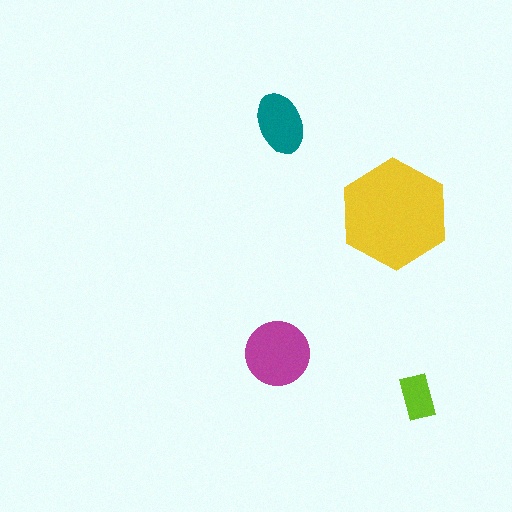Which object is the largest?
The yellow hexagon.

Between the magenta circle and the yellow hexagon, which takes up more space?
The yellow hexagon.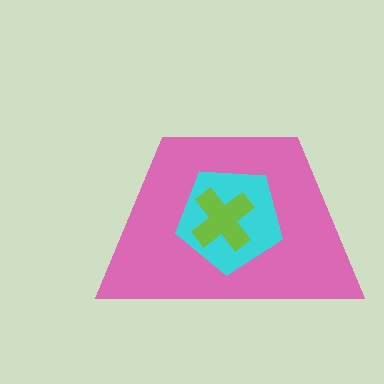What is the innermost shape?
The lime cross.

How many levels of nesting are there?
3.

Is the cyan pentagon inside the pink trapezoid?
Yes.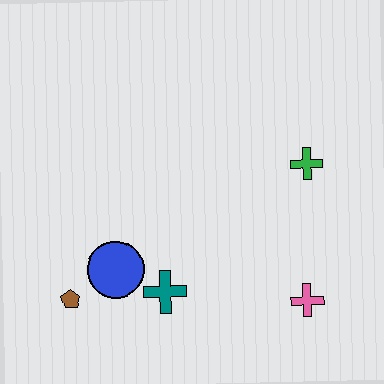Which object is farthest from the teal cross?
The green cross is farthest from the teal cross.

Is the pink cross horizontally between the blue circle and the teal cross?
No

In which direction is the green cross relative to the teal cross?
The green cross is to the right of the teal cross.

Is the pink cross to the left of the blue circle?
No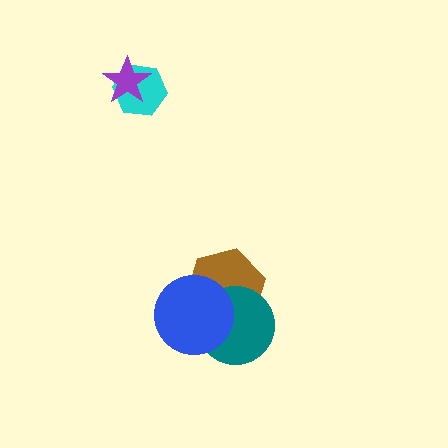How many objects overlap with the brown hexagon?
2 objects overlap with the brown hexagon.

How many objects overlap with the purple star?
1 object overlaps with the purple star.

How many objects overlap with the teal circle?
2 objects overlap with the teal circle.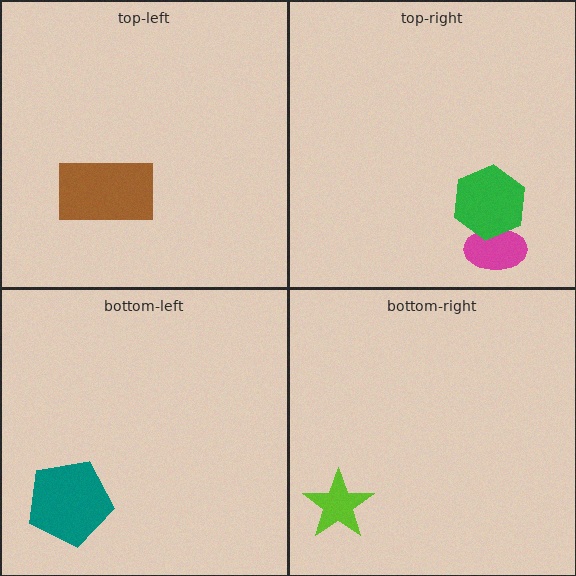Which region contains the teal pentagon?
The bottom-left region.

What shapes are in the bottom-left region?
The teal pentagon.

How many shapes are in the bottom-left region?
1.